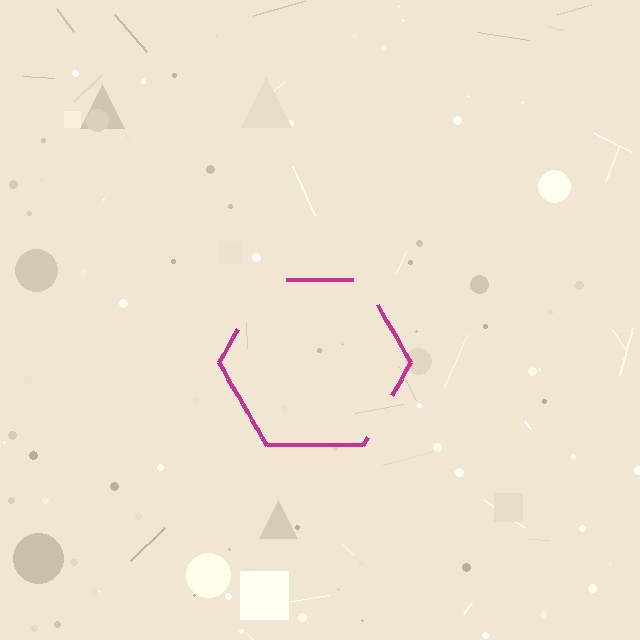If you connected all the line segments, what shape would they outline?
They would outline a hexagon.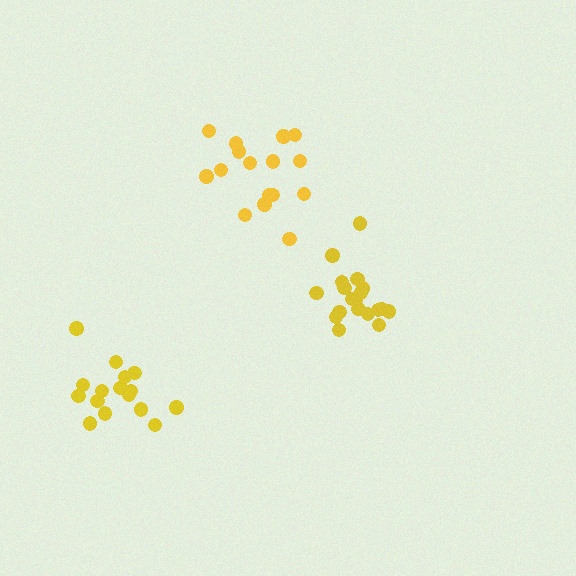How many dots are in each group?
Group 1: 19 dots, Group 2: 16 dots, Group 3: 16 dots (51 total).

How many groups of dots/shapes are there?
There are 3 groups.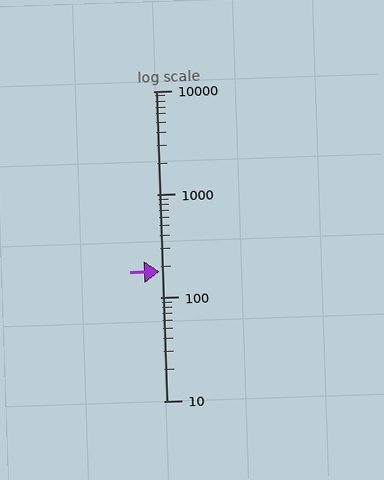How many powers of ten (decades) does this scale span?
The scale spans 3 decades, from 10 to 10000.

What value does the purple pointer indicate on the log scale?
The pointer indicates approximately 180.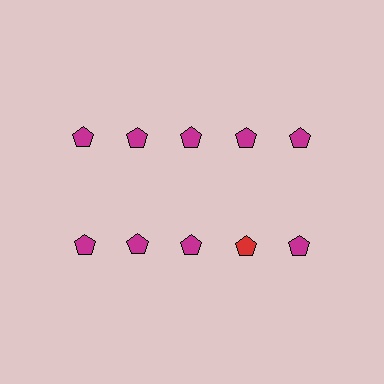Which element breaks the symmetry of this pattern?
The red pentagon in the second row, second from right column breaks the symmetry. All other shapes are magenta pentagons.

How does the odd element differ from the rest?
It has a different color: red instead of magenta.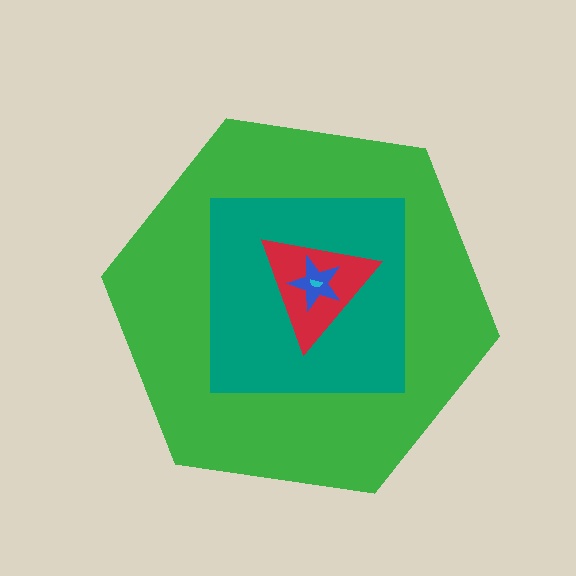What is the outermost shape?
The green hexagon.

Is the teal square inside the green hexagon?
Yes.